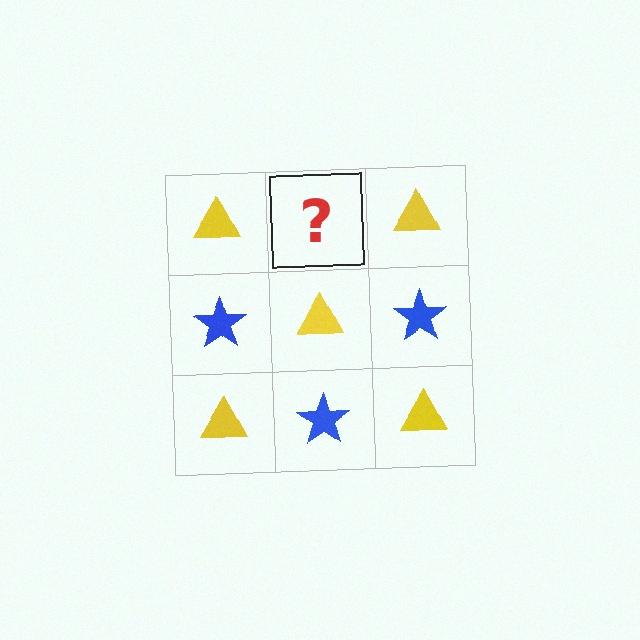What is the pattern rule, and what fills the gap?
The rule is that it alternates yellow triangle and blue star in a checkerboard pattern. The gap should be filled with a blue star.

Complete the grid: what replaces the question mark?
The question mark should be replaced with a blue star.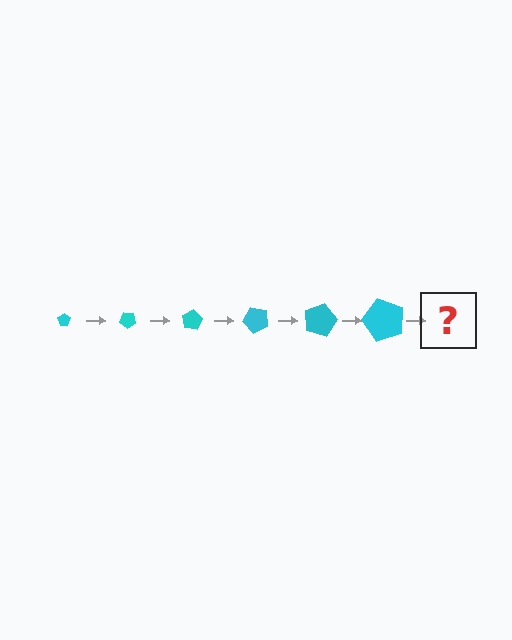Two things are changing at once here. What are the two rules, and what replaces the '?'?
The two rules are that the pentagon grows larger each step and it rotates 40 degrees each step. The '?' should be a pentagon, larger than the previous one and rotated 240 degrees from the start.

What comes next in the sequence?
The next element should be a pentagon, larger than the previous one and rotated 240 degrees from the start.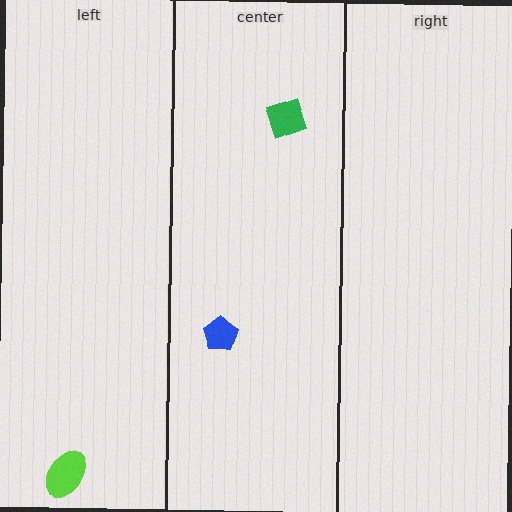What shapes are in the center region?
The green diamond, the blue pentagon.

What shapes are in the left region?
The lime ellipse.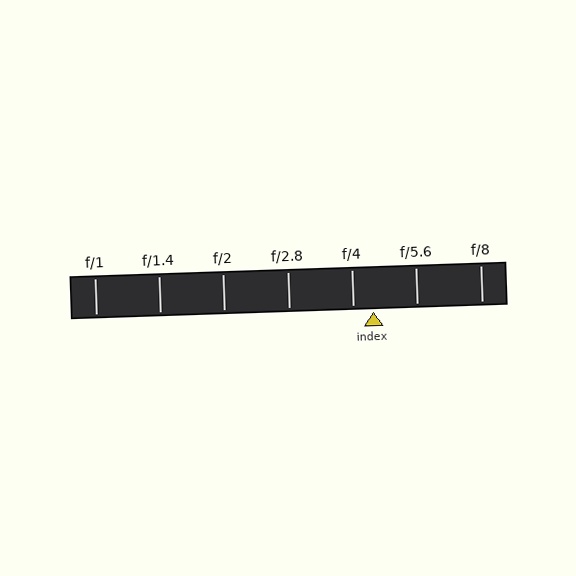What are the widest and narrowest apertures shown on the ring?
The widest aperture shown is f/1 and the narrowest is f/8.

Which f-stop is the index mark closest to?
The index mark is closest to f/4.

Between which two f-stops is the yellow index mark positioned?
The index mark is between f/4 and f/5.6.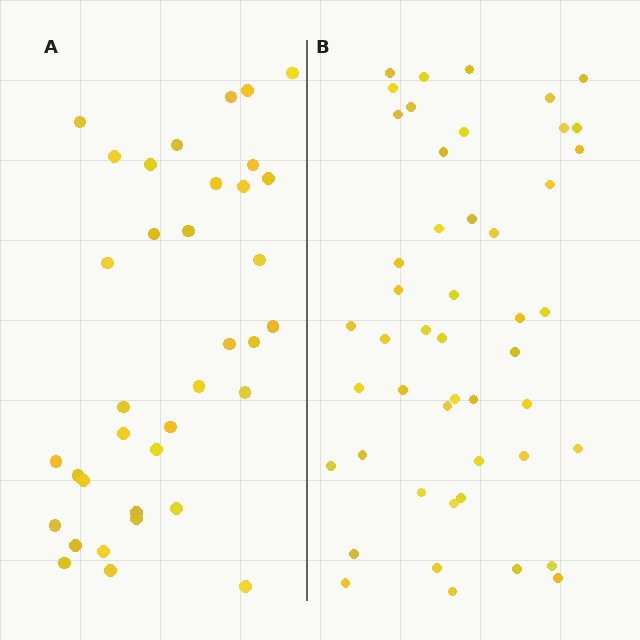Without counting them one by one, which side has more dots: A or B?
Region B (the right region) has more dots.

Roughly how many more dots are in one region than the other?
Region B has roughly 12 or so more dots than region A.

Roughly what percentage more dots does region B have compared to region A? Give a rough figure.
About 35% more.